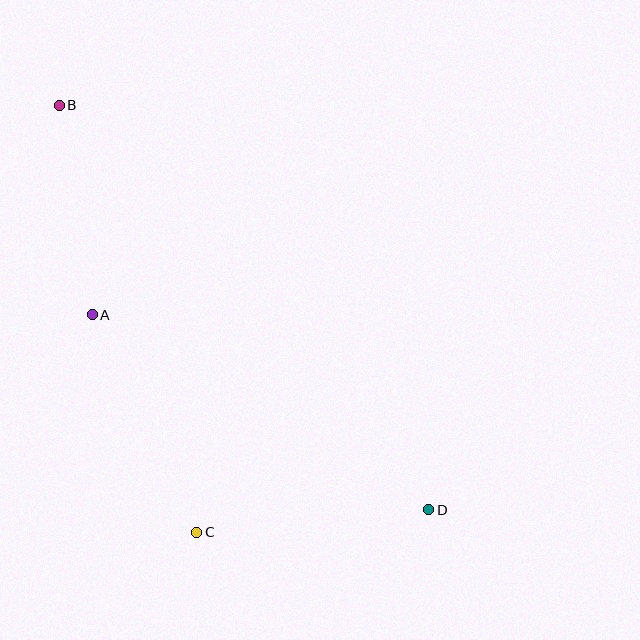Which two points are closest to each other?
Points A and B are closest to each other.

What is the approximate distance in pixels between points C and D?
The distance between C and D is approximately 233 pixels.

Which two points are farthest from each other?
Points B and D are farthest from each other.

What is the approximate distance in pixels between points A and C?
The distance between A and C is approximately 241 pixels.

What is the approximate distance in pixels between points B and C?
The distance between B and C is approximately 449 pixels.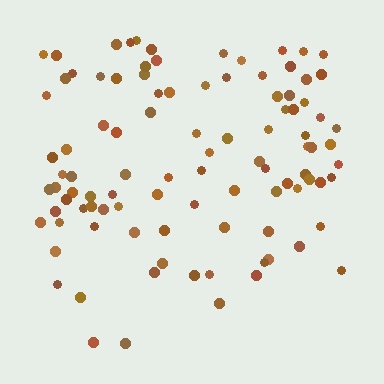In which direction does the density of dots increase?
From bottom to top, with the top side densest.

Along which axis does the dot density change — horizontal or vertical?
Vertical.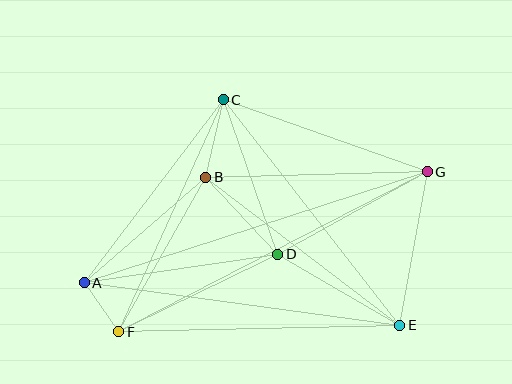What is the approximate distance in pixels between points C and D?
The distance between C and D is approximately 164 pixels.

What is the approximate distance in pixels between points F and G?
The distance between F and G is approximately 348 pixels.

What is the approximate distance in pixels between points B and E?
The distance between B and E is approximately 244 pixels.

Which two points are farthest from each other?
Points A and G are farthest from each other.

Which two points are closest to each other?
Points A and F are closest to each other.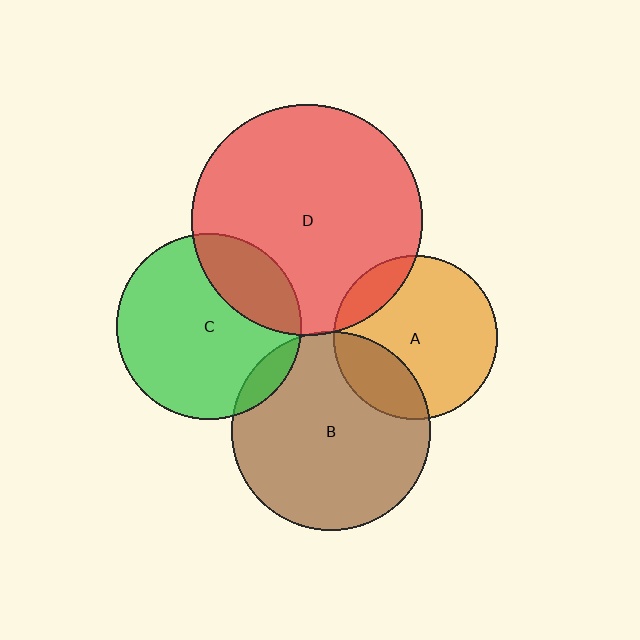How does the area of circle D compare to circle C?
Approximately 1.6 times.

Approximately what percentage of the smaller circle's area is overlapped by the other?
Approximately 5%.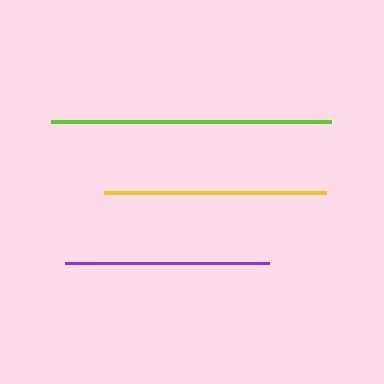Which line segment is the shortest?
The purple line is the shortest at approximately 204 pixels.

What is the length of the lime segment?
The lime segment is approximately 280 pixels long.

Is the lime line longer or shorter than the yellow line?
The lime line is longer than the yellow line.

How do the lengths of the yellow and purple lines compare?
The yellow and purple lines are approximately the same length.